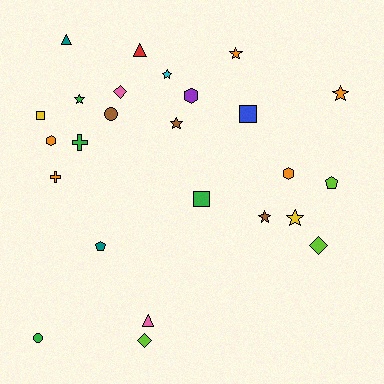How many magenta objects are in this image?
There are no magenta objects.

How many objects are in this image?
There are 25 objects.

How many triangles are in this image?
There are 3 triangles.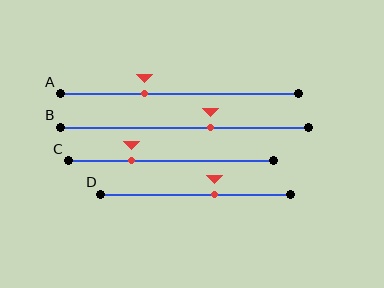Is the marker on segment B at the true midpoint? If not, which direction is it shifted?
No, the marker on segment B is shifted to the right by about 10% of the segment length.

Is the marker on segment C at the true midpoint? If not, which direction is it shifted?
No, the marker on segment C is shifted to the left by about 19% of the segment length.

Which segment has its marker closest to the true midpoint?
Segment D has its marker closest to the true midpoint.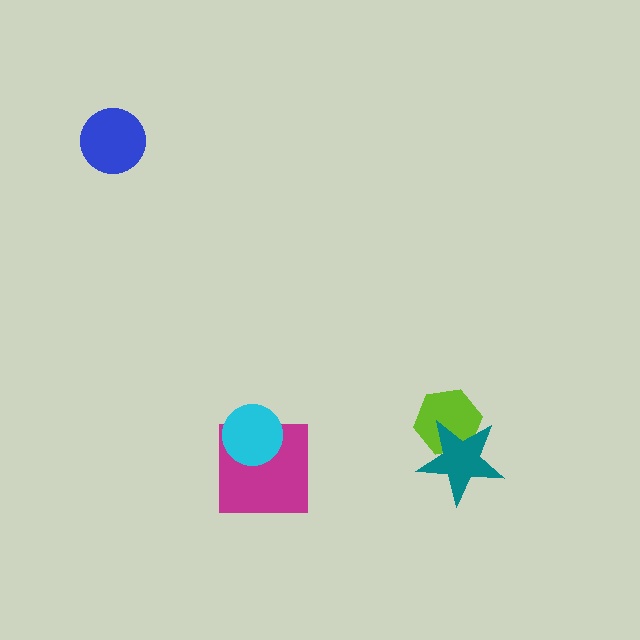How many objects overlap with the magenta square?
1 object overlaps with the magenta square.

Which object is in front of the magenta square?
The cyan circle is in front of the magenta square.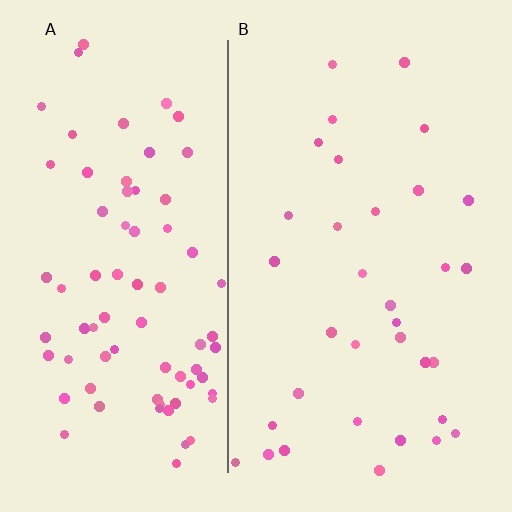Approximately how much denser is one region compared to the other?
Approximately 2.3× — region A over region B.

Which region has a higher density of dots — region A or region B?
A (the left).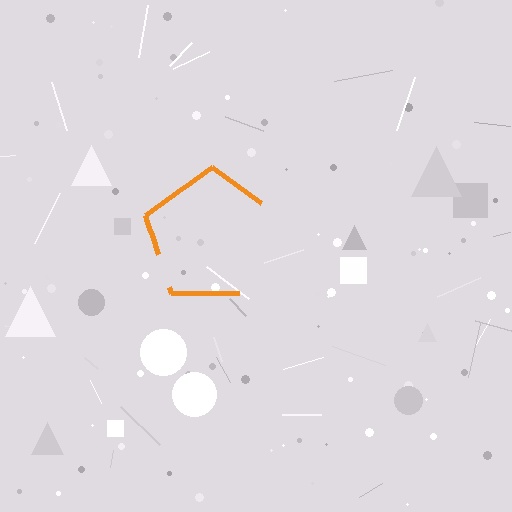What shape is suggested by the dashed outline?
The dashed outline suggests a pentagon.